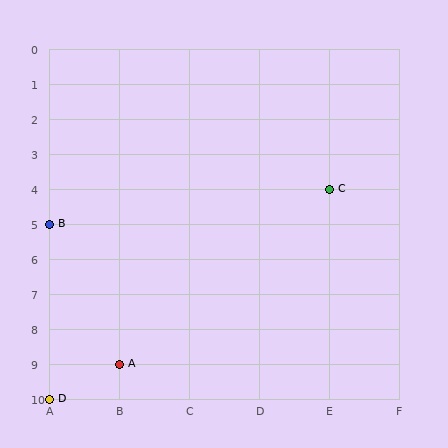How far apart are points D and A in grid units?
Points D and A are 1 column and 1 row apart (about 1.4 grid units diagonally).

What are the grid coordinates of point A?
Point A is at grid coordinates (B, 9).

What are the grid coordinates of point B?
Point B is at grid coordinates (A, 5).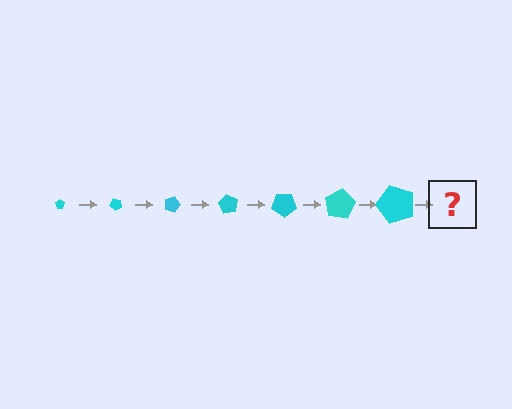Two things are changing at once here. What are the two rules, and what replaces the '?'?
The two rules are that the pentagon grows larger each step and it rotates 45 degrees each step. The '?' should be a pentagon, larger than the previous one and rotated 315 degrees from the start.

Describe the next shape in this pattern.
It should be a pentagon, larger than the previous one and rotated 315 degrees from the start.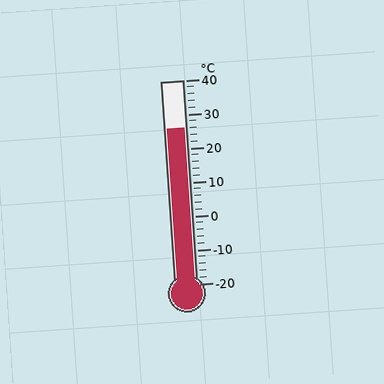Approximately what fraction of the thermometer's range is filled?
The thermometer is filled to approximately 75% of its range.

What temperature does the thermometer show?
The thermometer shows approximately 26°C.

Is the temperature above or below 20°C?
The temperature is above 20°C.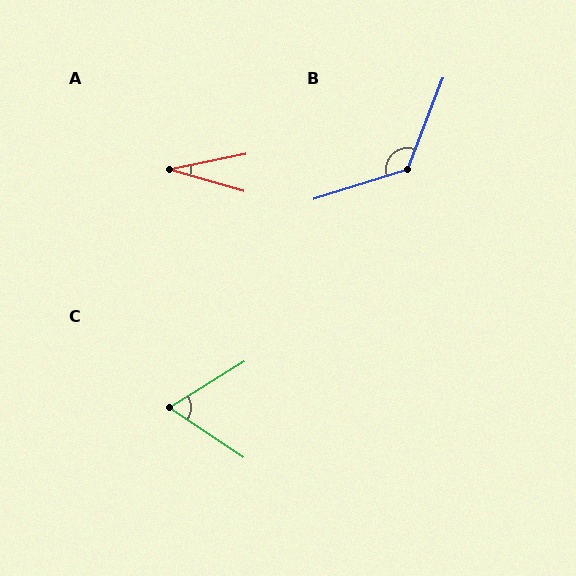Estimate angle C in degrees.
Approximately 66 degrees.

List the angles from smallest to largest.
A (28°), C (66°), B (128°).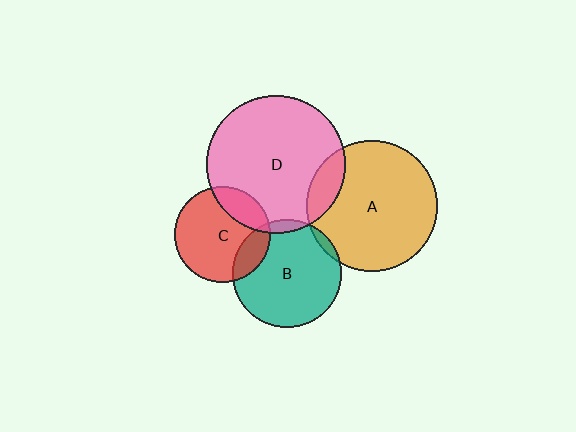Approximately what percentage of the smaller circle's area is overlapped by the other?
Approximately 5%.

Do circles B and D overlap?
Yes.